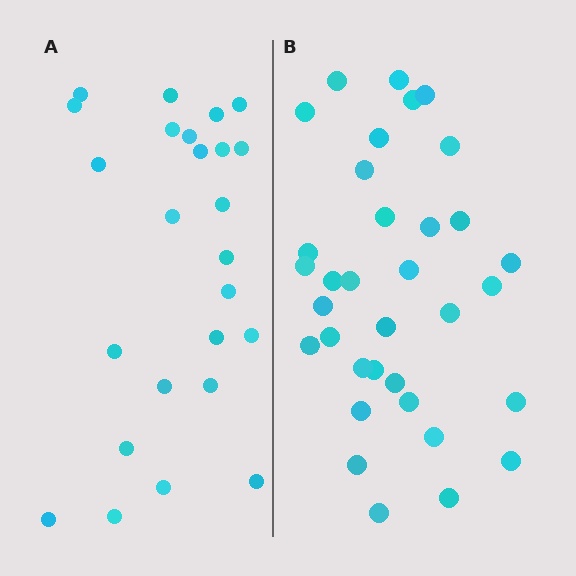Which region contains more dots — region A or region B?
Region B (the right region) has more dots.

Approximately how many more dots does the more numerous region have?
Region B has roughly 8 or so more dots than region A.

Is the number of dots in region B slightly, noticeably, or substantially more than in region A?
Region B has noticeably more, but not dramatically so. The ratio is roughly 1.4 to 1.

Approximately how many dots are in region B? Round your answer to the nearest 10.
About 30 dots. (The exact count is 34, which rounds to 30.)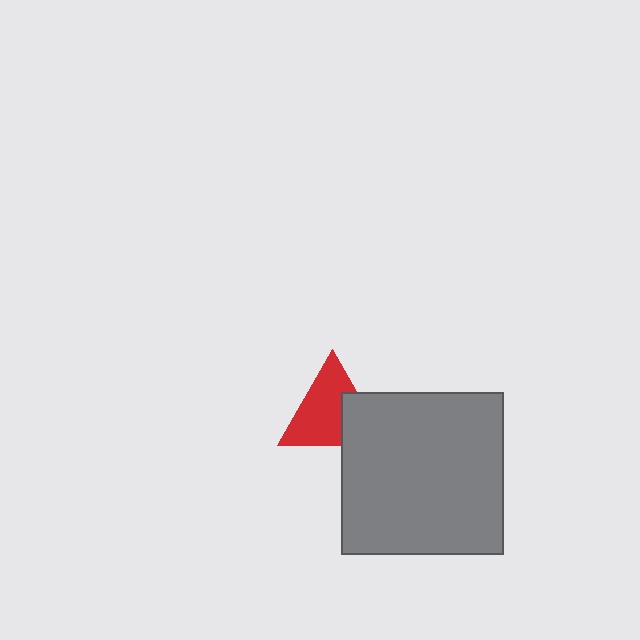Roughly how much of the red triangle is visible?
Most of it is visible (roughly 69%).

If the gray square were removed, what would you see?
You would see the complete red triangle.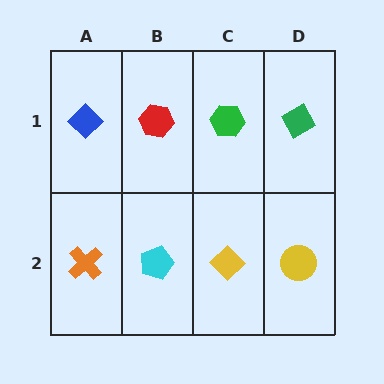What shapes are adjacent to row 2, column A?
A blue diamond (row 1, column A), a cyan pentagon (row 2, column B).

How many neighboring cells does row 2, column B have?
3.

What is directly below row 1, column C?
A yellow diamond.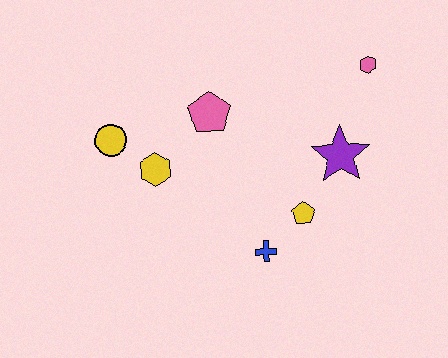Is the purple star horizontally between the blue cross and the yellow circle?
No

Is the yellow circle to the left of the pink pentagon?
Yes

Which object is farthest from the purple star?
The yellow circle is farthest from the purple star.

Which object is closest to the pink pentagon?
The yellow hexagon is closest to the pink pentagon.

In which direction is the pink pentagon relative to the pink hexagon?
The pink pentagon is to the left of the pink hexagon.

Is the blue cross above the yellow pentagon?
No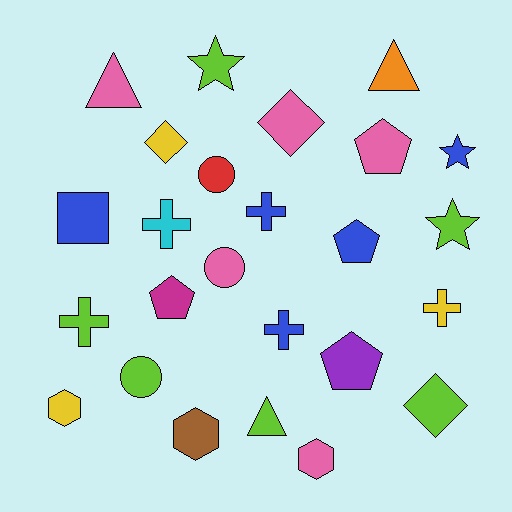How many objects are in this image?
There are 25 objects.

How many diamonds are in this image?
There are 3 diamonds.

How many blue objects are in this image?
There are 5 blue objects.